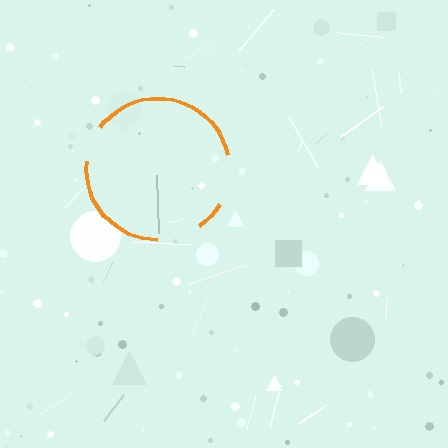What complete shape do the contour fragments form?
The contour fragments form a circle.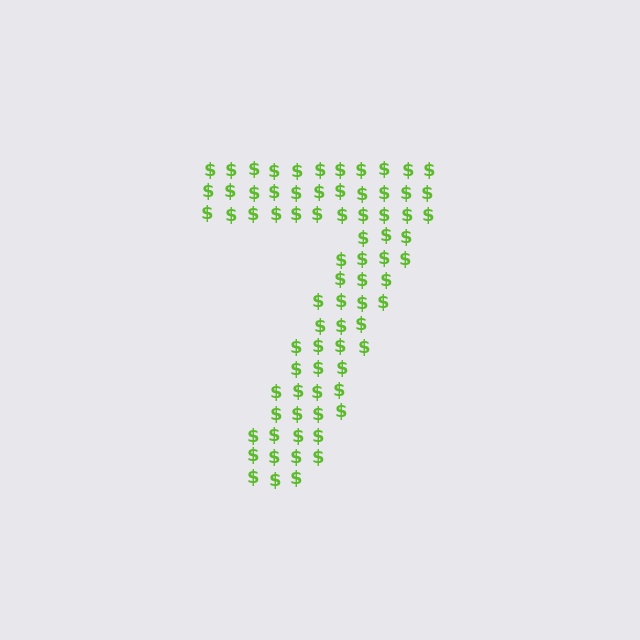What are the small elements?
The small elements are dollar signs.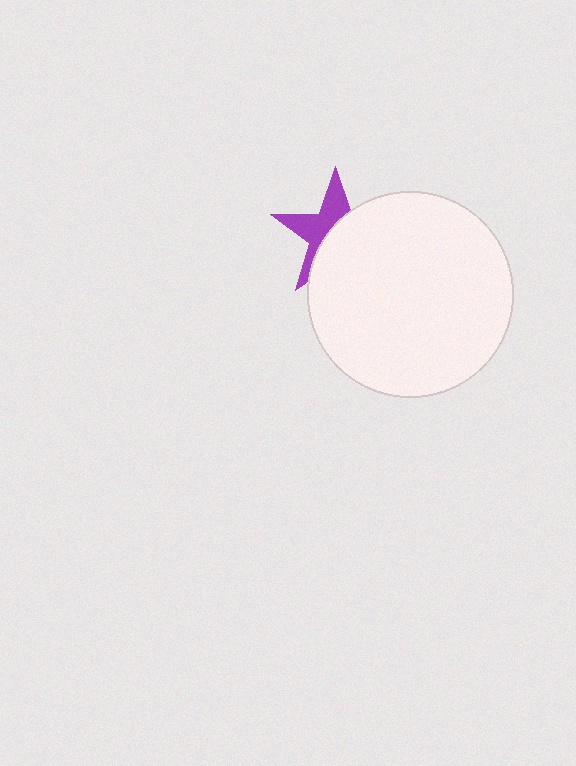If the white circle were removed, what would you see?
You would see the complete purple star.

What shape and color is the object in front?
The object in front is a white circle.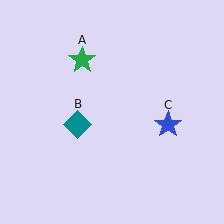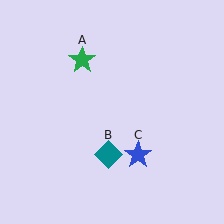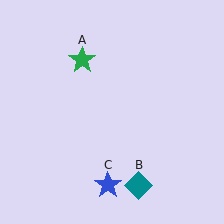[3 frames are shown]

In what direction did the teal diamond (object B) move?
The teal diamond (object B) moved down and to the right.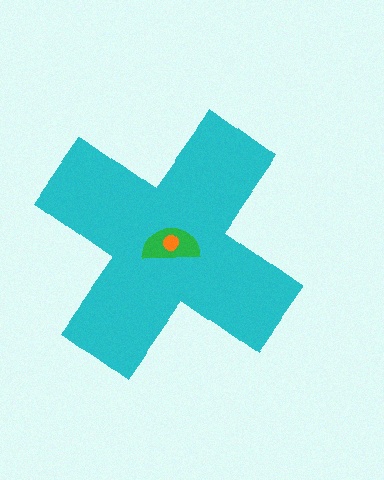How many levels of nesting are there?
3.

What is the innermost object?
The orange circle.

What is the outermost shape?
The cyan cross.